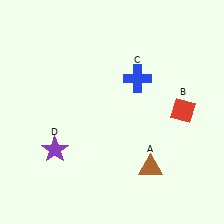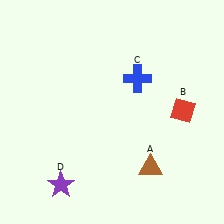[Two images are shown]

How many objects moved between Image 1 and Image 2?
1 object moved between the two images.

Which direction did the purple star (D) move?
The purple star (D) moved down.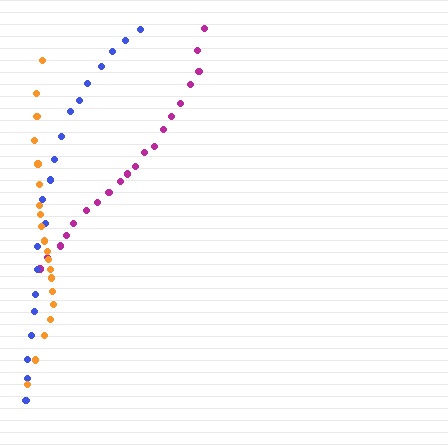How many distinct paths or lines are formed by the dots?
There are 3 distinct paths.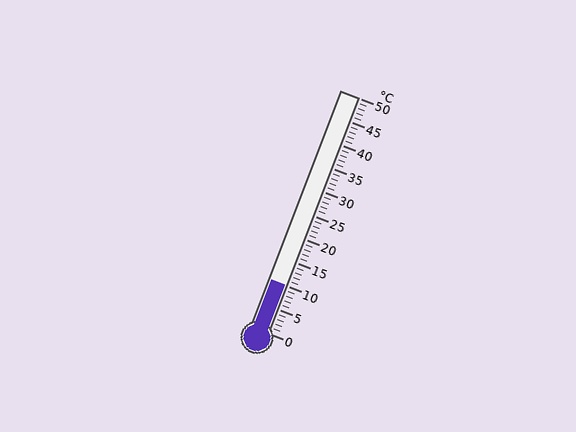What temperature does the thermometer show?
The thermometer shows approximately 10°C.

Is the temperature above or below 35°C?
The temperature is below 35°C.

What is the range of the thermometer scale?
The thermometer scale ranges from 0°C to 50°C.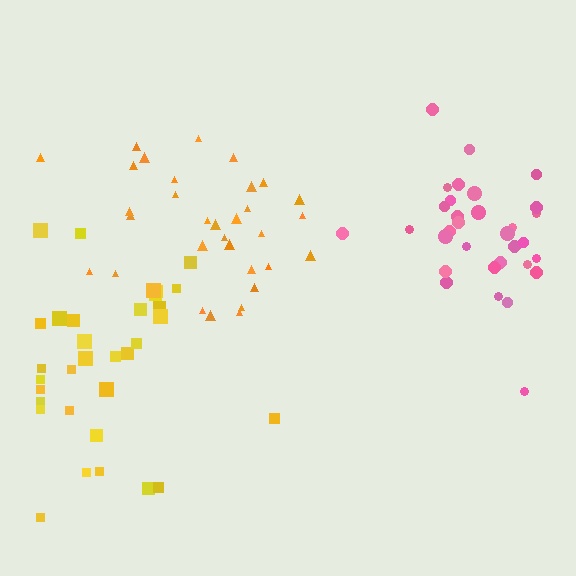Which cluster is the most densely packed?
Pink.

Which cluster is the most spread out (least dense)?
Orange.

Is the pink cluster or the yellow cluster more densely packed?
Pink.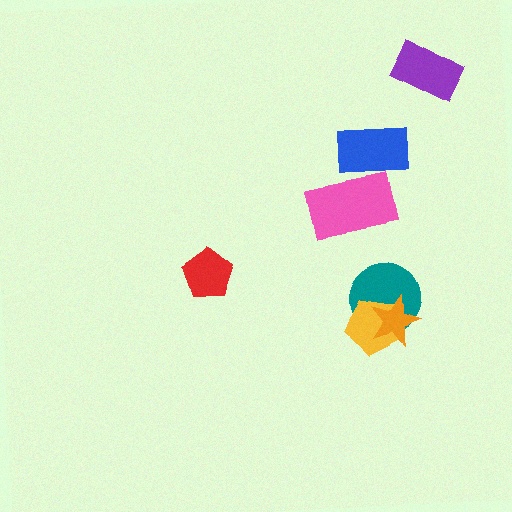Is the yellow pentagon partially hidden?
Yes, it is partially covered by another shape.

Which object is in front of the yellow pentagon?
The orange star is in front of the yellow pentagon.